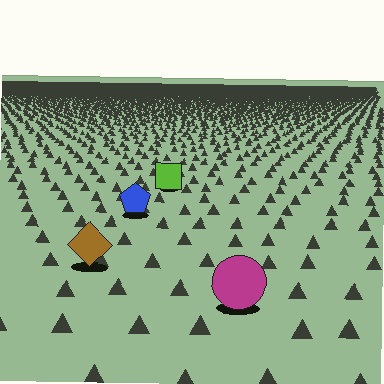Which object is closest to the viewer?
The magenta circle is closest. The texture marks near it are larger and more spread out.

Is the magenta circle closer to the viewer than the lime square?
Yes. The magenta circle is closer — you can tell from the texture gradient: the ground texture is coarser near it.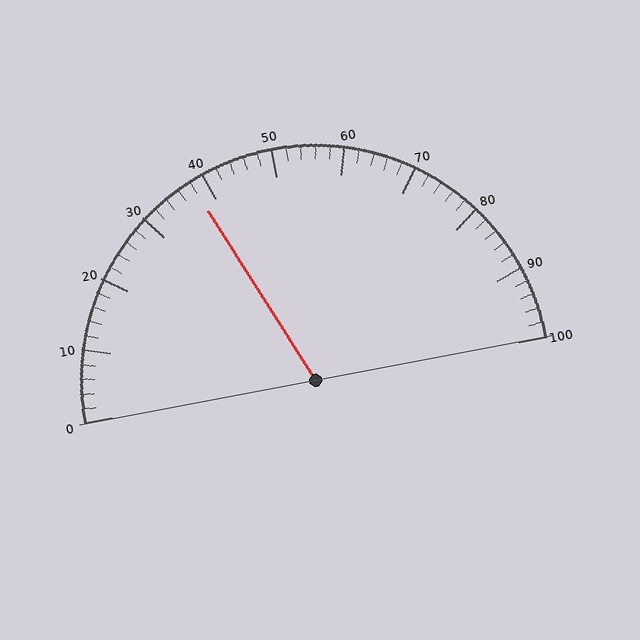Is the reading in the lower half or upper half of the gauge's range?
The reading is in the lower half of the range (0 to 100).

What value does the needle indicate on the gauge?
The needle indicates approximately 38.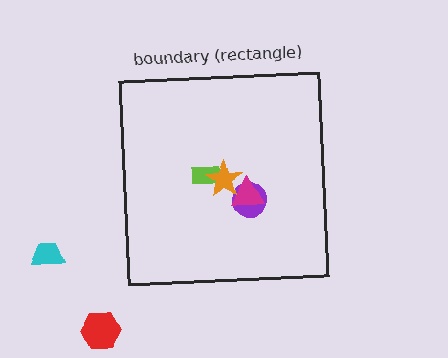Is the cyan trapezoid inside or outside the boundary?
Outside.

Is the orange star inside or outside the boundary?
Inside.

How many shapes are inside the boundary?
4 inside, 2 outside.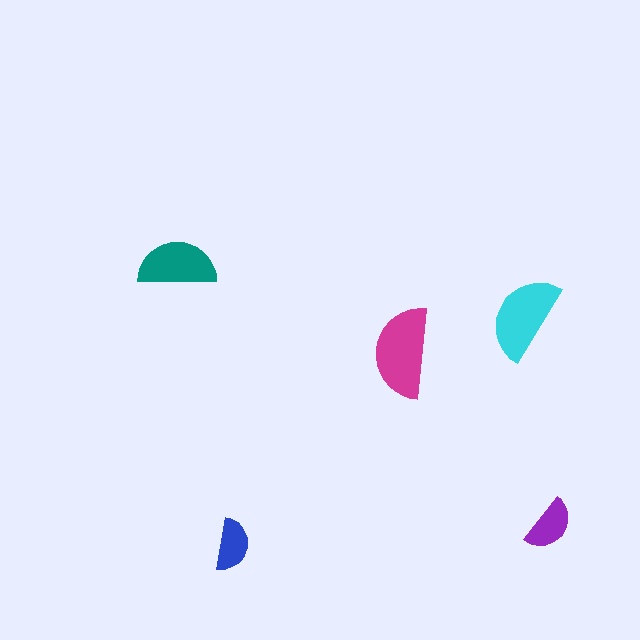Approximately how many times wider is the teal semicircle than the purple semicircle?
About 1.5 times wider.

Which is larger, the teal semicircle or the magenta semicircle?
The magenta one.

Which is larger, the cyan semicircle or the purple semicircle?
The cyan one.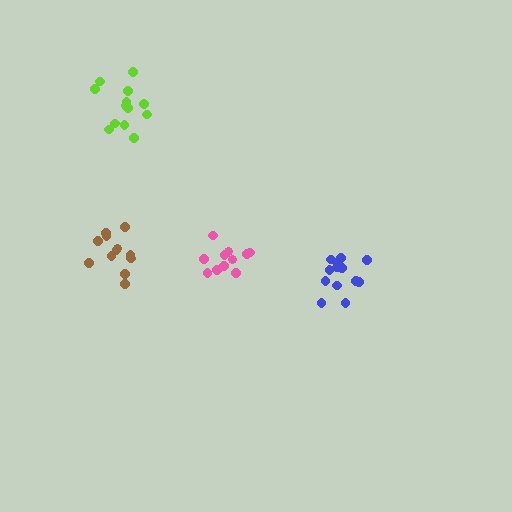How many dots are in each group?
Group 1: 11 dots, Group 2: 13 dots, Group 3: 13 dots, Group 4: 12 dots (49 total).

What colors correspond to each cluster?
The clusters are colored: pink, blue, lime, brown.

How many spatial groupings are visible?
There are 4 spatial groupings.